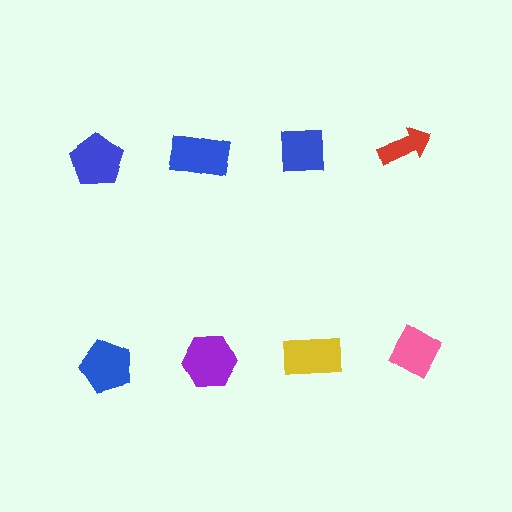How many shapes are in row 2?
4 shapes.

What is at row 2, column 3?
A yellow rectangle.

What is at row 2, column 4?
A pink diamond.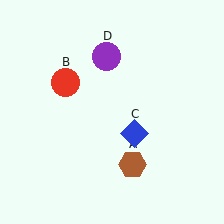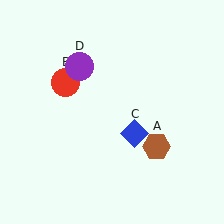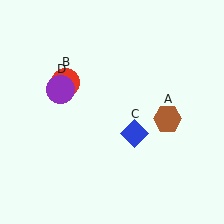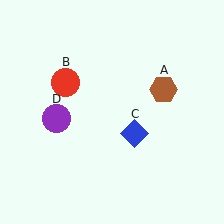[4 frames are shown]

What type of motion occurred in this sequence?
The brown hexagon (object A), purple circle (object D) rotated counterclockwise around the center of the scene.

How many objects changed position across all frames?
2 objects changed position: brown hexagon (object A), purple circle (object D).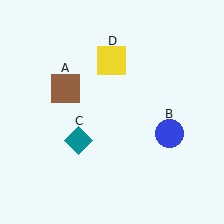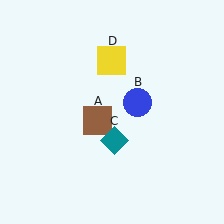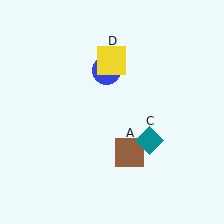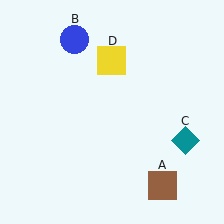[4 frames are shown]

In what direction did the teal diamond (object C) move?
The teal diamond (object C) moved right.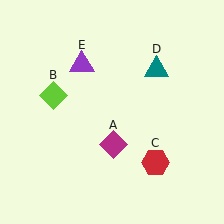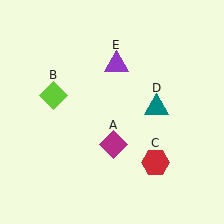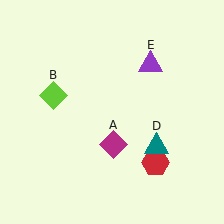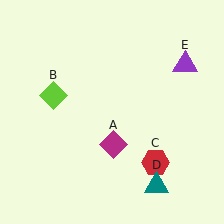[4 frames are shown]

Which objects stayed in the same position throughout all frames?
Magenta diamond (object A) and lime diamond (object B) and red hexagon (object C) remained stationary.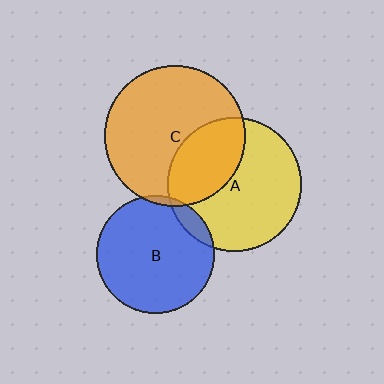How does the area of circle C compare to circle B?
Approximately 1.4 times.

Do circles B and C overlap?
Yes.